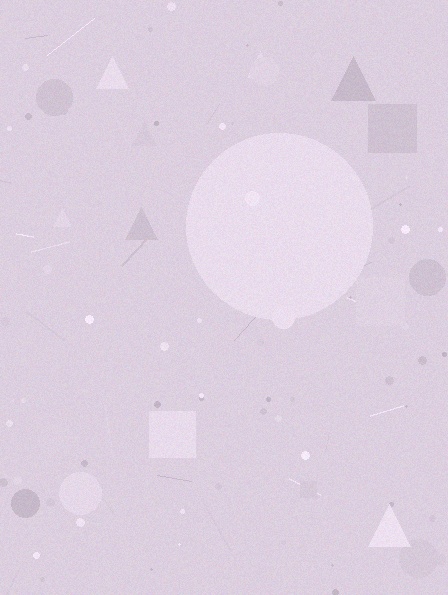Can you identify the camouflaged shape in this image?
The camouflaged shape is a circle.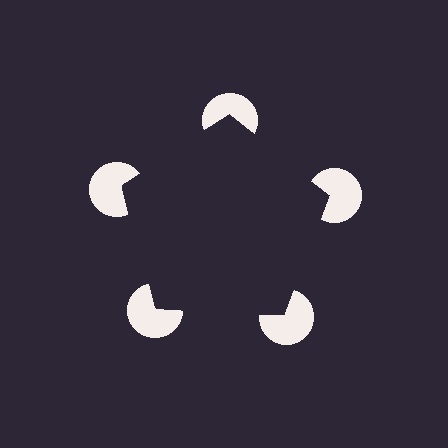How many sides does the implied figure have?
5 sides.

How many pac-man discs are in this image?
There are 5 — one at each vertex of the illusory pentagon.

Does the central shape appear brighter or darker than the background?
It typically appears slightly darker than the background, even though no actual brightness change is drawn.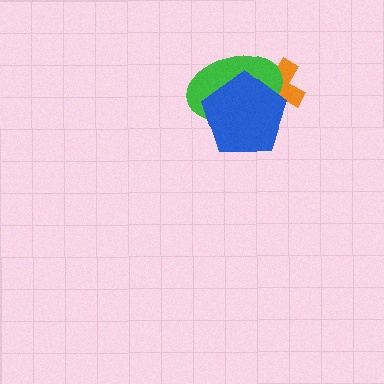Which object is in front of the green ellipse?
The blue pentagon is in front of the green ellipse.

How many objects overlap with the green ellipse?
2 objects overlap with the green ellipse.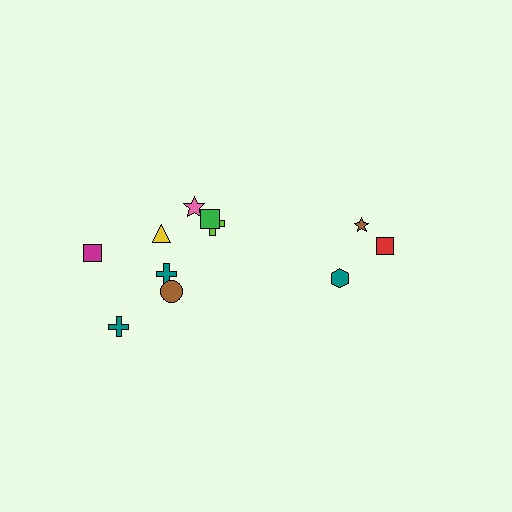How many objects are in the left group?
There are 8 objects.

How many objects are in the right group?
There are 3 objects.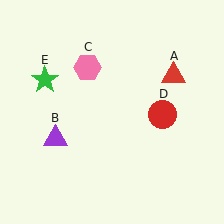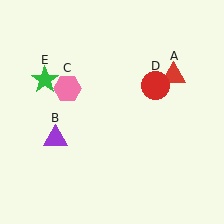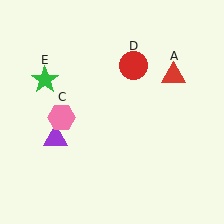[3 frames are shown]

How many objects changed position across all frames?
2 objects changed position: pink hexagon (object C), red circle (object D).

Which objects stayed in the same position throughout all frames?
Red triangle (object A) and purple triangle (object B) and green star (object E) remained stationary.